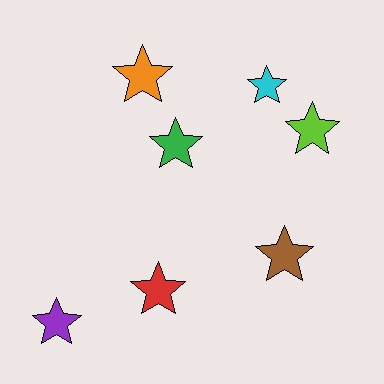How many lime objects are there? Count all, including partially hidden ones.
There is 1 lime object.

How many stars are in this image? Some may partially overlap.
There are 7 stars.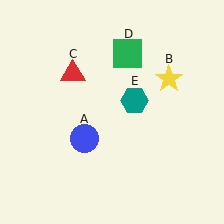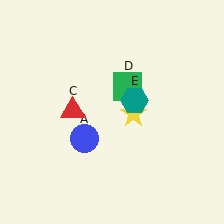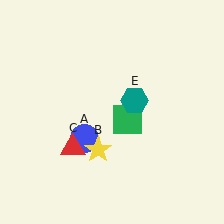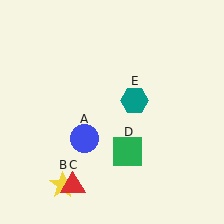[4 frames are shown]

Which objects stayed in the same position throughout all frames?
Blue circle (object A) and teal hexagon (object E) remained stationary.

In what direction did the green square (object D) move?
The green square (object D) moved down.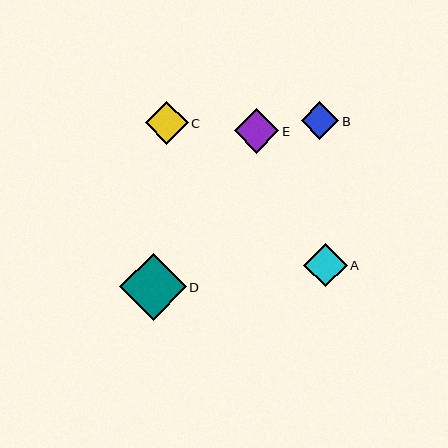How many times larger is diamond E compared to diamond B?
Diamond E is approximately 1.2 times the size of diamond B.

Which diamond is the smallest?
Diamond B is the smallest with a size of approximately 38 pixels.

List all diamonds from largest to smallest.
From largest to smallest: D, E, A, C, B.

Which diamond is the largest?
Diamond D is the largest with a size of approximately 67 pixels.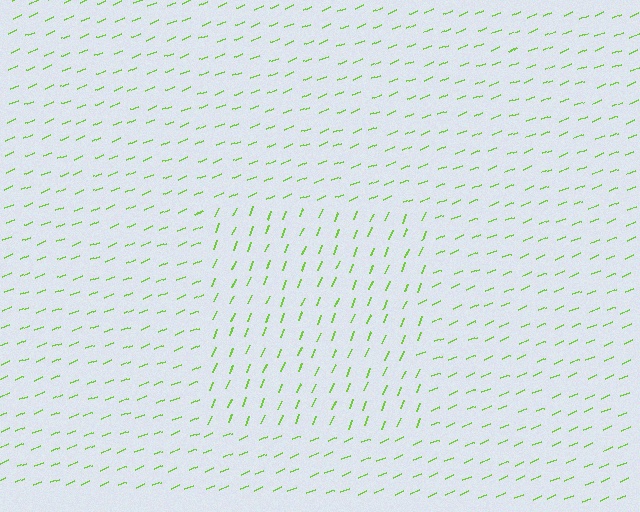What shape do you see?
I see a rectangle.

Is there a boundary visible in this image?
Yes, there is a texture boundary formed by a change in line orientation.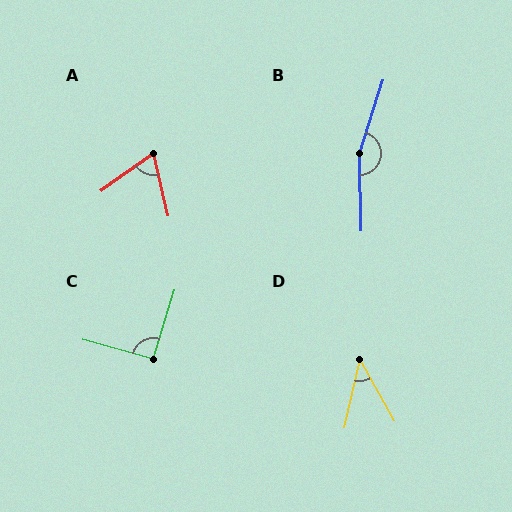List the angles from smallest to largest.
D (42°), A (67°), C (91°), B (161°).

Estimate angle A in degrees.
Approximately 67 degrees.